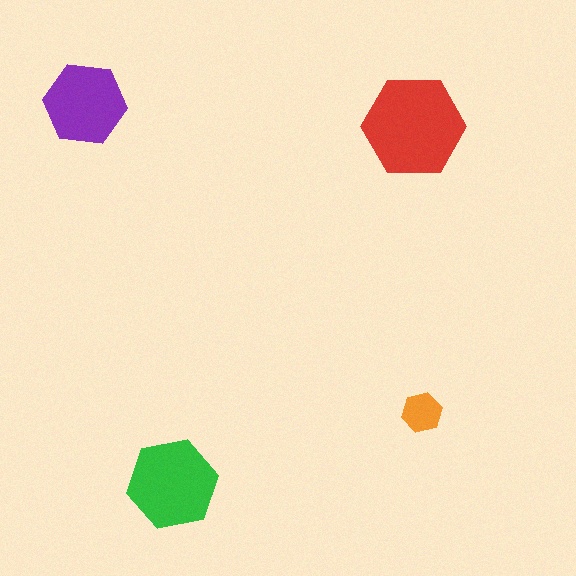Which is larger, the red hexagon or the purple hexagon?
The red one.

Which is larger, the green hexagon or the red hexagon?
The red one.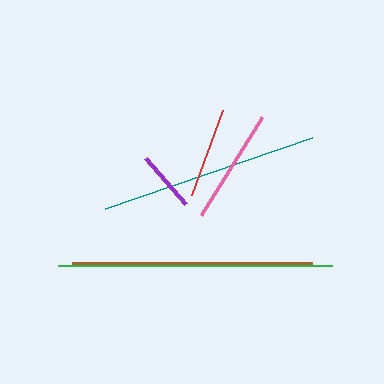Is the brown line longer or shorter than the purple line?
The brown line is longer than the purple line.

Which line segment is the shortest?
The purple line is the shortest at approximately 61 pixels.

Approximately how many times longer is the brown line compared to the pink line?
The brown line is approximately 2.1 times the length of the pink line.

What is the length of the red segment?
The red segment is approximately 90 pixels long.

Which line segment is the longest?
The green line is the longest at approximately 274 pixels.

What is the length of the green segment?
The green segment is approximately 274 pixels long.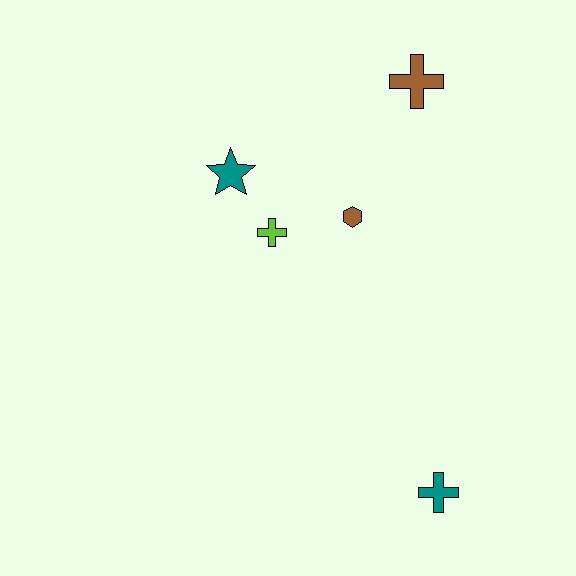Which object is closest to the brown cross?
The brown hexagon is closest to the brown cross.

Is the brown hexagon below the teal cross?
No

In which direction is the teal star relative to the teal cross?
The teal star is above the teal cross.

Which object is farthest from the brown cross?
The teal cross is farthest from the brown cross.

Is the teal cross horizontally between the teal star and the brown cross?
No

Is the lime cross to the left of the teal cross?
Yes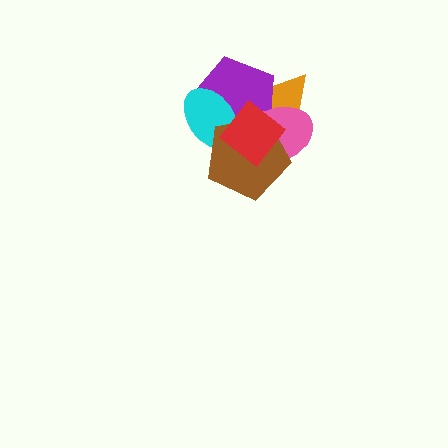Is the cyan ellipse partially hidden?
Yes, it is partially covered by another shape.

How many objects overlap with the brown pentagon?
5 objects overlap with the brown pentagon.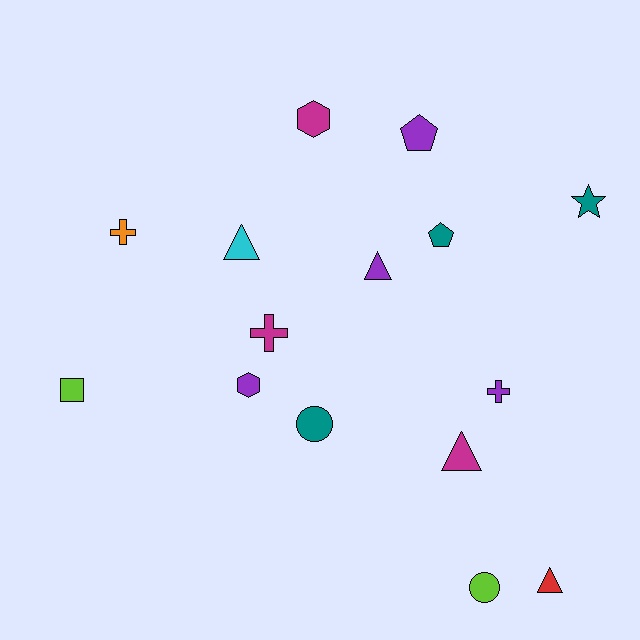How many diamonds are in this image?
There are no diamonds.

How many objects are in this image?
There are 15 objects.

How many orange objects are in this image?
There is 1 orange object.